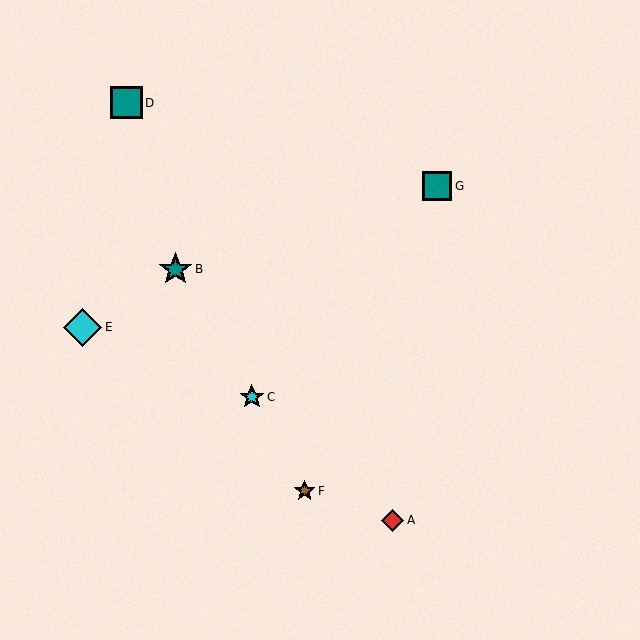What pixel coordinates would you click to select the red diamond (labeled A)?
Click at (393, 520) to select the red diamond A.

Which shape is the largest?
The cyan diamond (labeled E) is the largest.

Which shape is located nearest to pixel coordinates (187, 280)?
The teal star (labeled B) at (175, 269) is nearest to that location.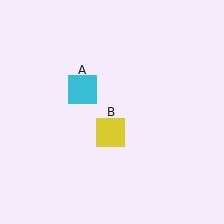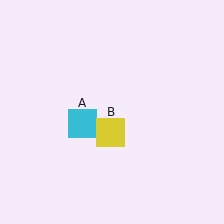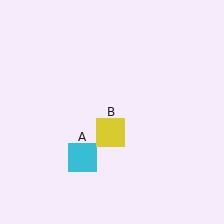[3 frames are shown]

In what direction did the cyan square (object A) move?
The cyan square (object A) moved down.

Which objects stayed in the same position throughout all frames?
Yellow square (object B) remained stationary.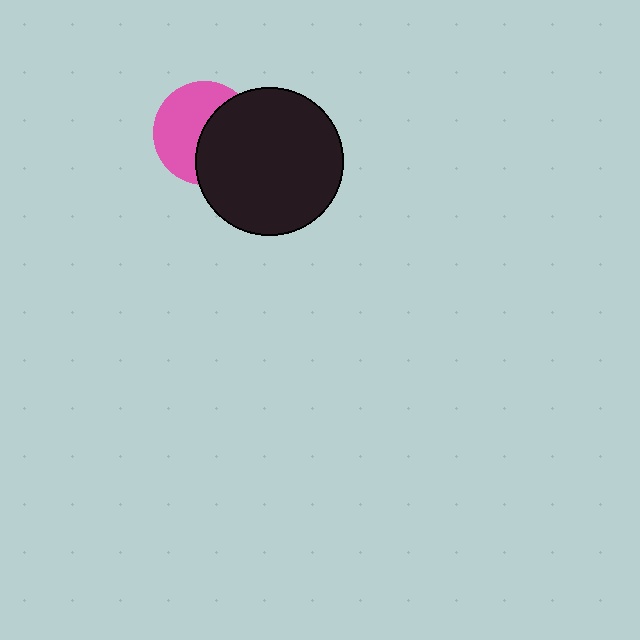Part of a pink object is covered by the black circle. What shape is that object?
It is a circle.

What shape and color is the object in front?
The object in front is a black circle.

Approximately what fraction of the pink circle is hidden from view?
Roughly 46% of the pink circle is hidden behind the black circle.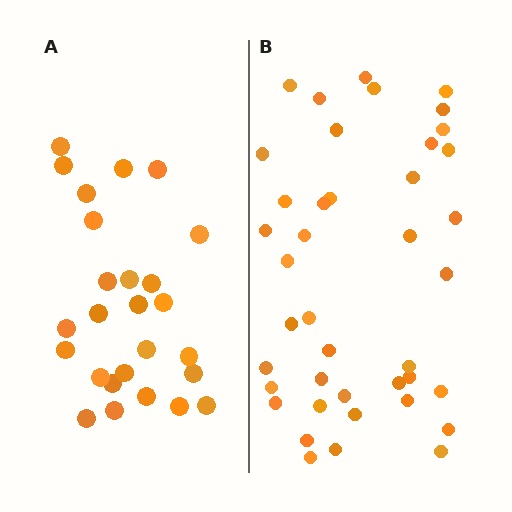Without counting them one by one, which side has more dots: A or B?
Region B (the right region) has more dots.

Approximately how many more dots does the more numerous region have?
Region B has approximately 15 more dots than region A.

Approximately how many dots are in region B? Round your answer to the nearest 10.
About 40 dots. (The exact count is 41, which rounds to 40.)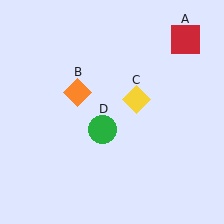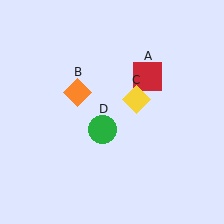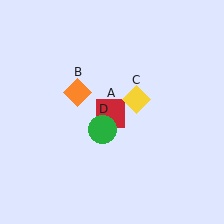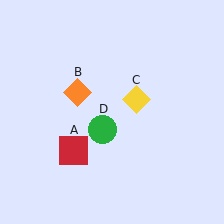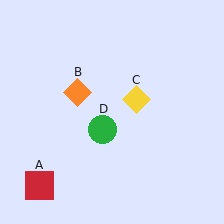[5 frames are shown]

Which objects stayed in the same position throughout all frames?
Orange diamond (object B) and yellow diamond (object C) and green circle (object D) remained stationary.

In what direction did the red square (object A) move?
The red square (object A) moved down and to the left.